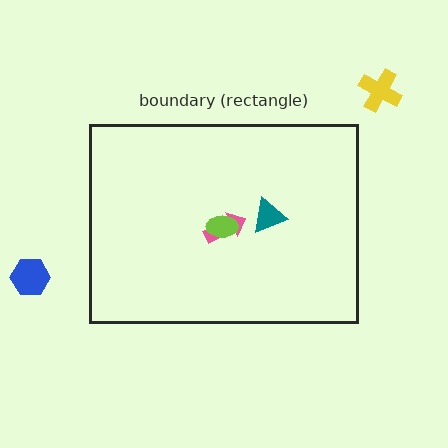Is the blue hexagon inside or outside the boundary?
Outside.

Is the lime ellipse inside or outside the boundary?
Inside.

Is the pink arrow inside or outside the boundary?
Inside.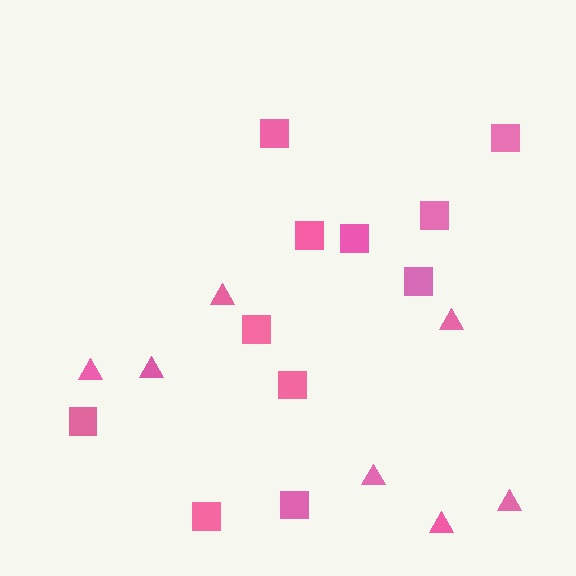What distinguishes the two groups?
There are 2 groups: one group of squares (11) and one group of triangles (7).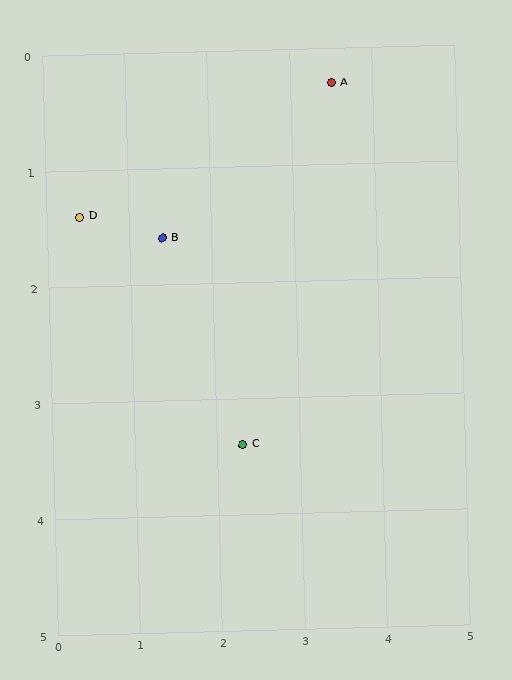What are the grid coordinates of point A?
Point A is at approximately (3.5, 0.3).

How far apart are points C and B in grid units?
Points C and B are about 2.0 grid units apart.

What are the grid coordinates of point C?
Point C is at approximately (2.3, 3.4).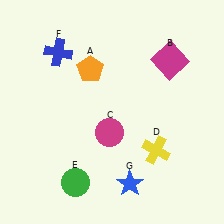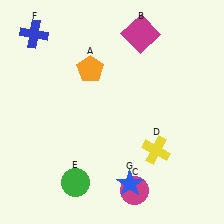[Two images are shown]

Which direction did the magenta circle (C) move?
The magenta circle (C) moved down.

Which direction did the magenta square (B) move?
The magenta square (B) moved left.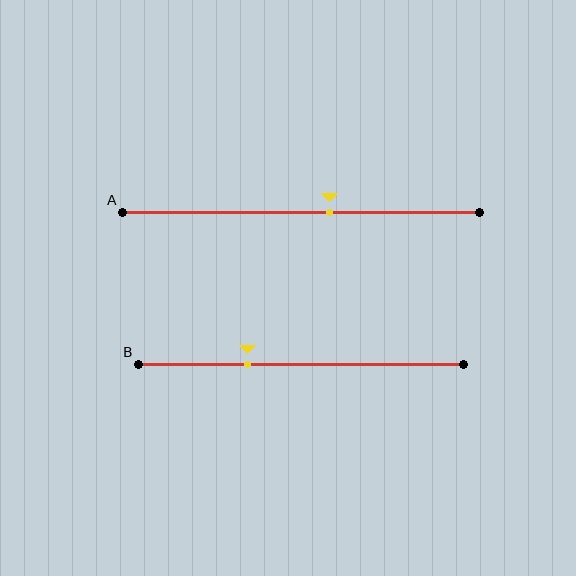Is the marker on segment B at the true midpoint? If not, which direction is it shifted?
No, the marker on segment B is shifted to the left by about 17% of the segment length.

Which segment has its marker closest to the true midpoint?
Segment A has its marker closest to the true midpoint.